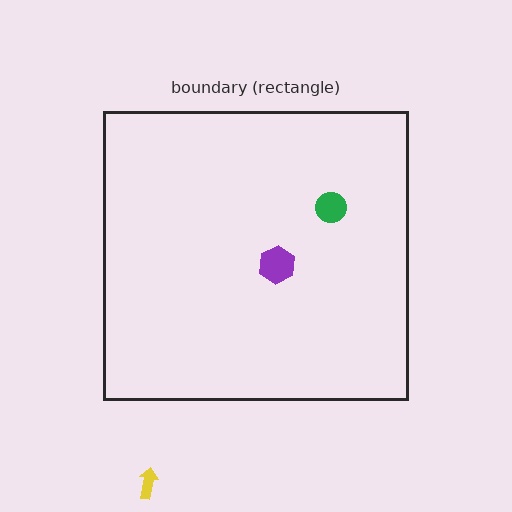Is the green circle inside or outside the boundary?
Inside.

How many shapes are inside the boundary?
2 inside, 1 outside.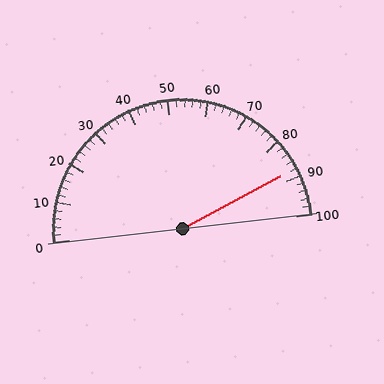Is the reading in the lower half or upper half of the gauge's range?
The reading is in the upper half of the range (0 to 100).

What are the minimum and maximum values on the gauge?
The gauge ranges from 0 to 100.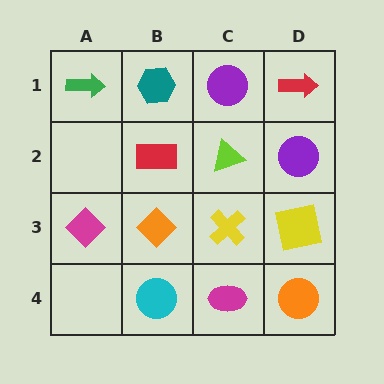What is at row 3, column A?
A magenta diamond.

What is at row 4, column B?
A cyan circle.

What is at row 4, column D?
An orange circle.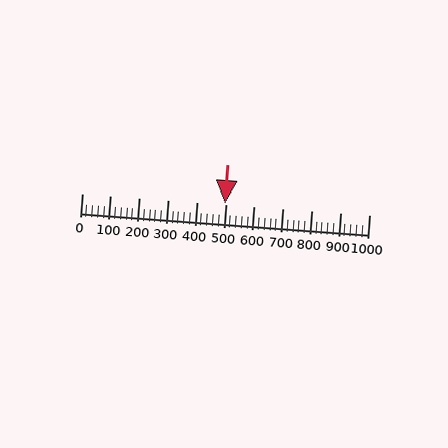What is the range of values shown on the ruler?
The ruler shows values from 0 to 1000.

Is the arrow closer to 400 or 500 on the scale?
The arrow is closer to 500.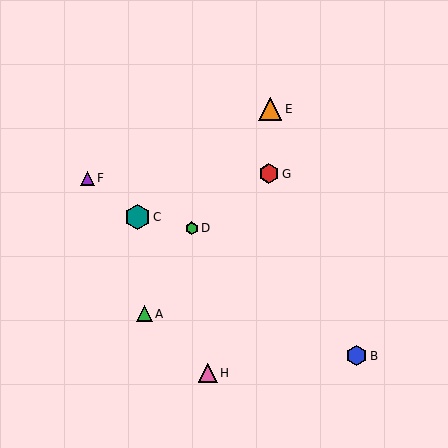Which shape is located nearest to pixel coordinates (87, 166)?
The purple triangle (labeled F) at (87, 178) is nearest to that location.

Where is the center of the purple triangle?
The center of the purple triangle is at (87, 178).